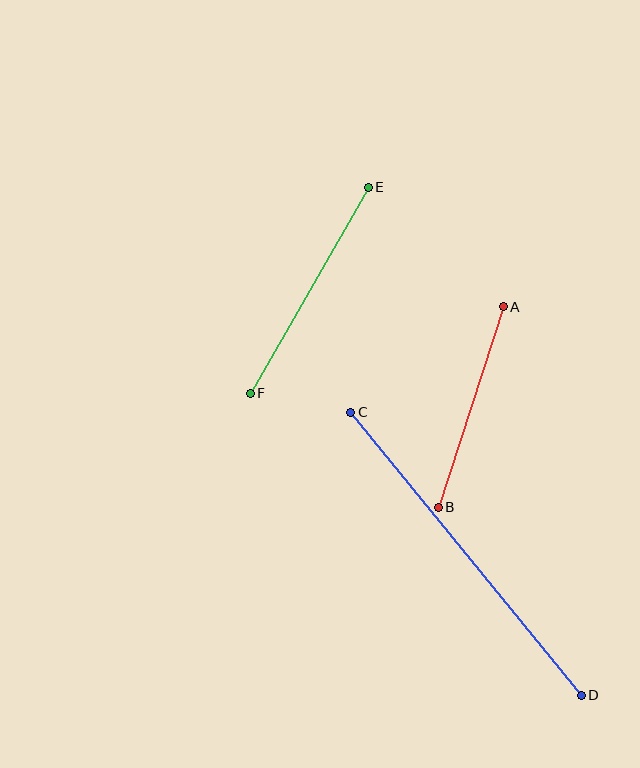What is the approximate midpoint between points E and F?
The midpoint is at approximately (309, 290) pixels.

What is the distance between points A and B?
The distance is approximately 211 pixels.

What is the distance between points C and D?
The distance is approximately 365 pixels.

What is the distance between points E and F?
The distance is approximately 237 pixels.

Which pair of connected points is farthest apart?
Points C and D are farthest apart.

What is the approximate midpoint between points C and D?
The midpoint is at approximately (466, 554) pixels.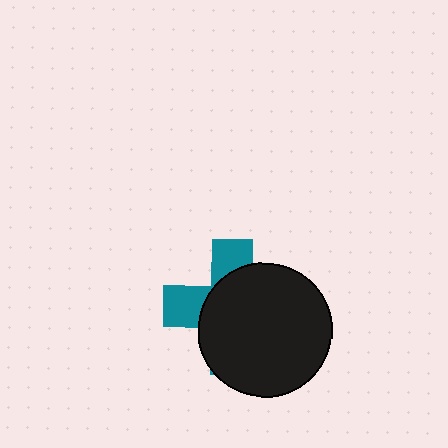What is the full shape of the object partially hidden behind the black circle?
The partially hidden object is a teal cross.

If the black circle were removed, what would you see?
You would see the complete teal cross.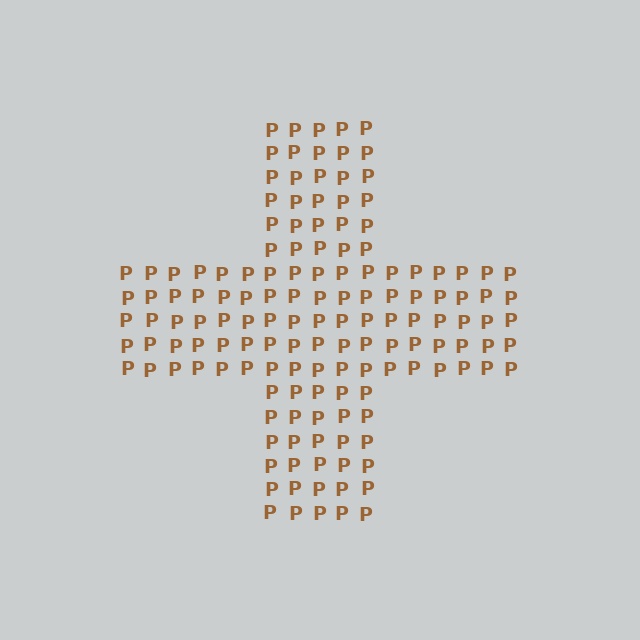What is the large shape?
The large shape is a cross.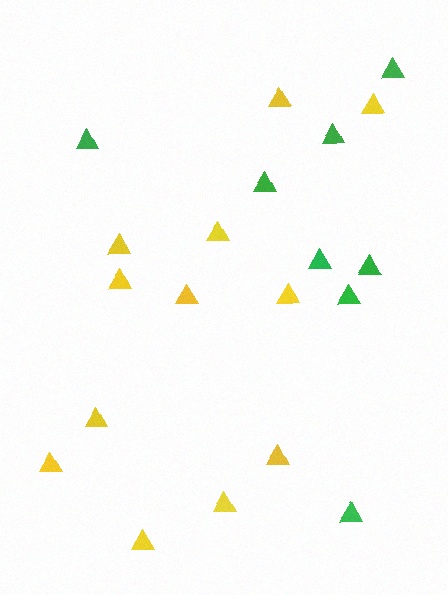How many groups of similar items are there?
There are 2 groups: one group of green triangles (8) and one group of yellow triangles (12).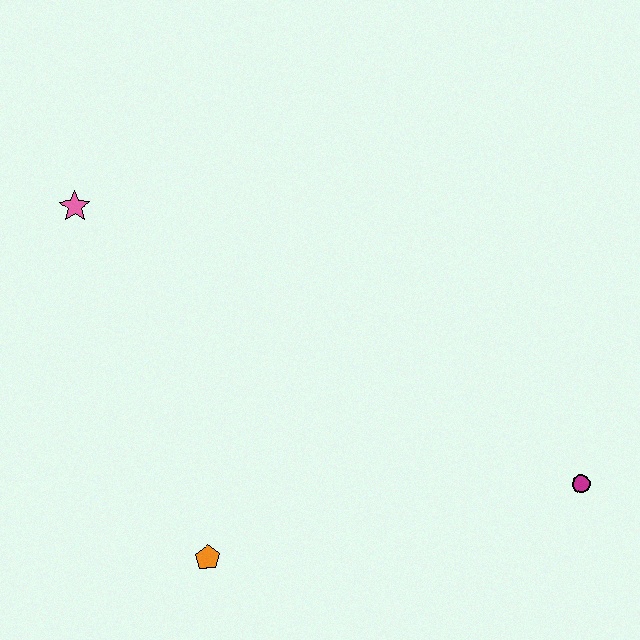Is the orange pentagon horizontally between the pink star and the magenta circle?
Yes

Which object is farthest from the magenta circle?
The pink star is farthest from the magenta circle.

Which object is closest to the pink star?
The orange pentagon is closest to the pink star.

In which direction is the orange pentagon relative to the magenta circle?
The orange pentagon is to the left of the magenta circle.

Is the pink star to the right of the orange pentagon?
No